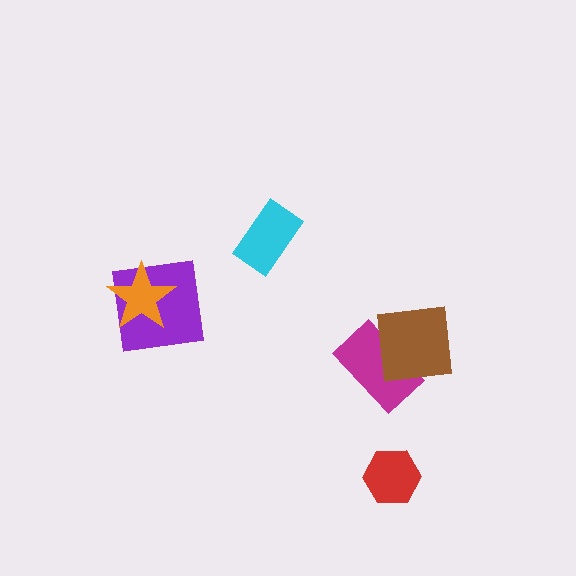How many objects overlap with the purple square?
1 object overlaps with the purple square.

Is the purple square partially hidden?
Yes, it is partially covered by another shape.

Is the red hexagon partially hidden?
No, no other shape covers it.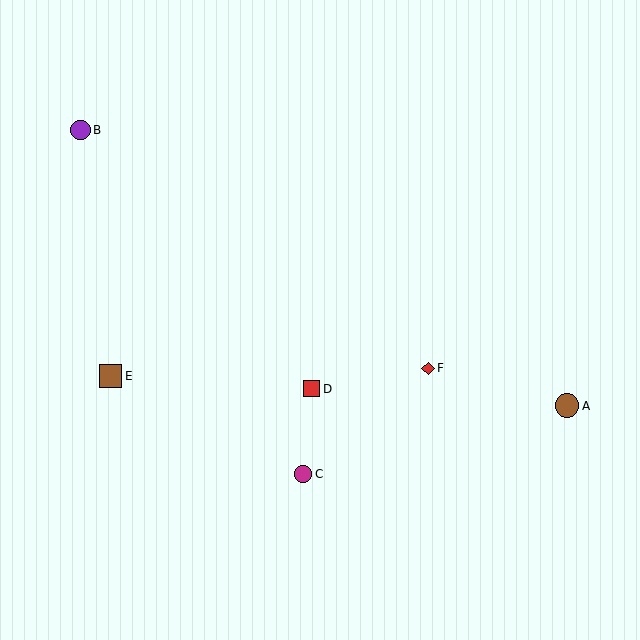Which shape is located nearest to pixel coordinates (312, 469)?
The magenta circle (labeled C) at (303, 474) is nearest to that location.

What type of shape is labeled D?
Shape D is a red square.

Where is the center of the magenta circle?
The center of the magenta circle is at (303, 474).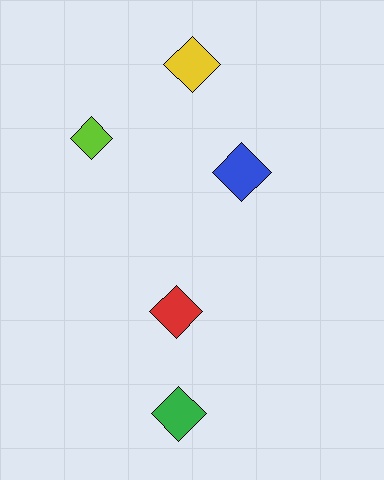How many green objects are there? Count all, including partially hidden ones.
There is 1 green object.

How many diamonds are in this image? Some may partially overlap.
There are 5 diamonds.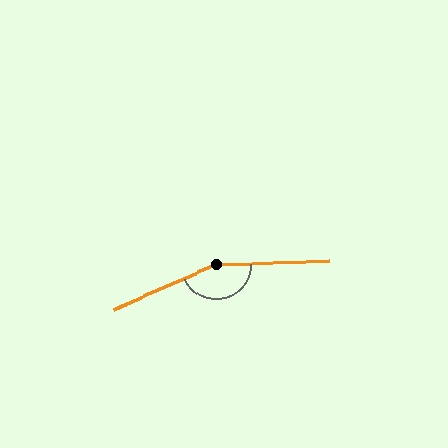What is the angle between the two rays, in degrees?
Approximately 159 degrees.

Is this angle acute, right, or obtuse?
It is obtuse.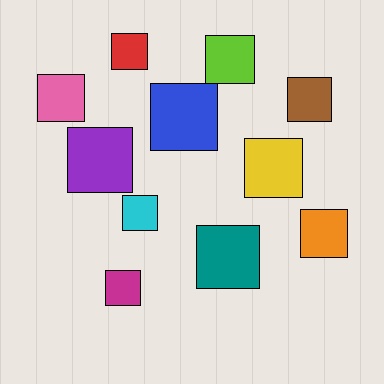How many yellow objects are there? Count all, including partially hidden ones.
There is 1 yellow object.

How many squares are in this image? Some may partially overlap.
There are 11 squares.